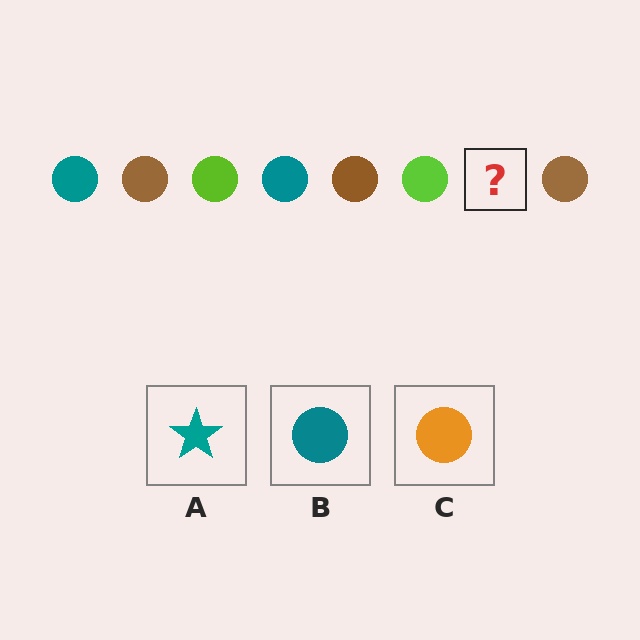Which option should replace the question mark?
Option B.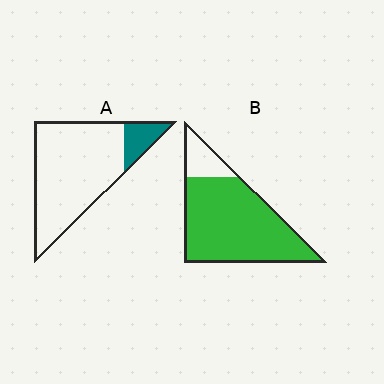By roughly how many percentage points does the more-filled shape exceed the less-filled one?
By roughly 70 percentage points (B over A).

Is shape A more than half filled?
No.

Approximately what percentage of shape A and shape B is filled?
A is approximately 15% and B is approximately 85%.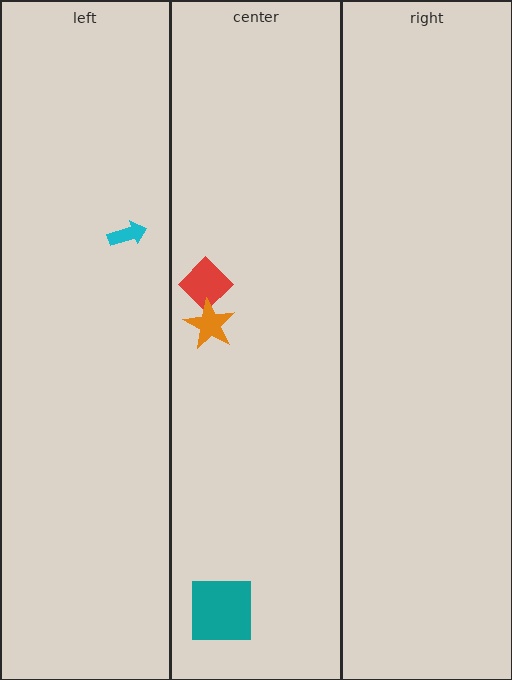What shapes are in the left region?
The cyan arrow.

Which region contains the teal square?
The center region.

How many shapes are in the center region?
3.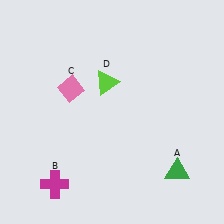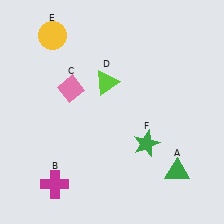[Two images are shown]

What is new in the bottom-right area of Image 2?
A green star (F) was added in the bottom-right area of Image 2.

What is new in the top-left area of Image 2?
A yellow circle (E) was added in the top-left area of Image 2.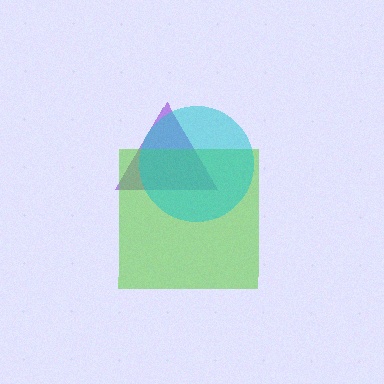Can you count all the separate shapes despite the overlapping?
Yes, there are 3 separate shapes.